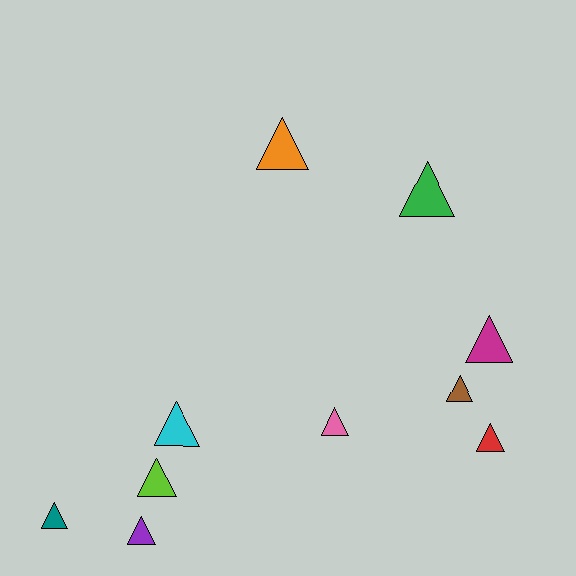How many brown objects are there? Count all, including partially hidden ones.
There is 1 brown object.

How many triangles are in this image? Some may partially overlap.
There are 10 triangles.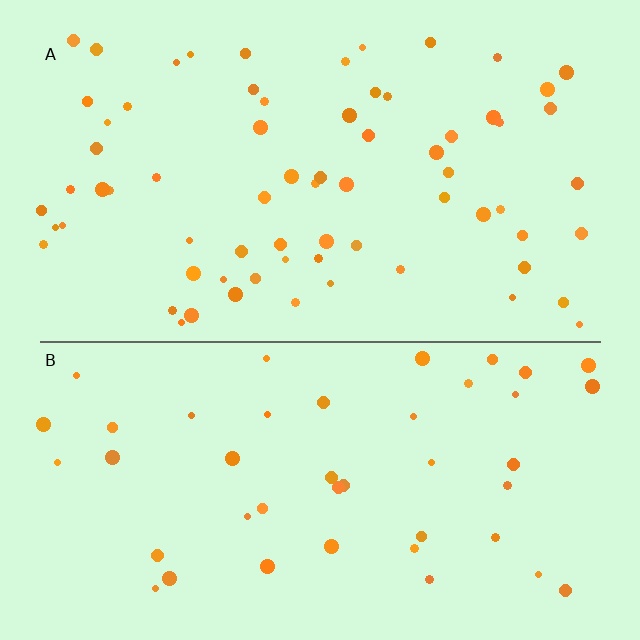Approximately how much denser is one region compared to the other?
Approximately 1.5× — region A over region B.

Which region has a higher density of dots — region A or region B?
A (the top).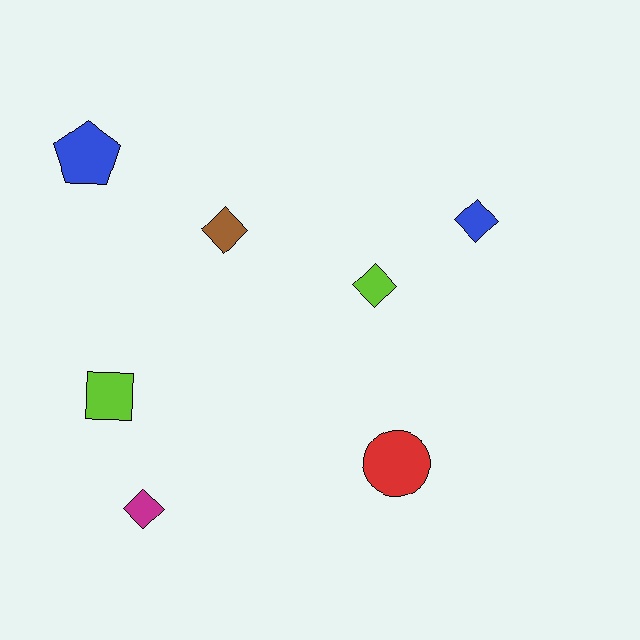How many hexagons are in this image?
There are no hexagons.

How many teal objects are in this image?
There are no teal objects.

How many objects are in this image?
There are 7 objects.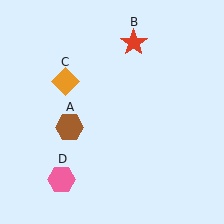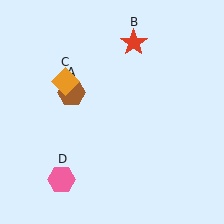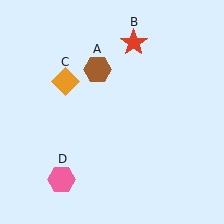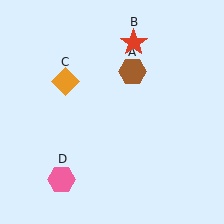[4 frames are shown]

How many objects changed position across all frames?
1 object changed position: brown hexagon (object A).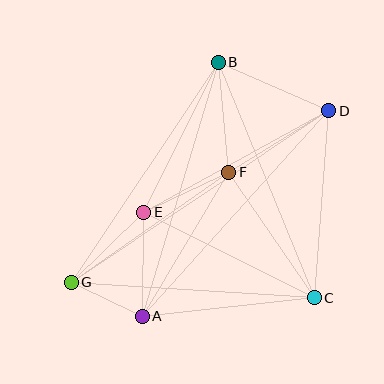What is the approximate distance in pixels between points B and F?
The distance between B and F is approximately 110 pixels.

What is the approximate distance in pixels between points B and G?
The distance between B and G is approximately 265 pixels.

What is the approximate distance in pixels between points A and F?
The distance between A and F is approximately 168 pixels.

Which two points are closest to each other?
Points A and G are closest to each other.